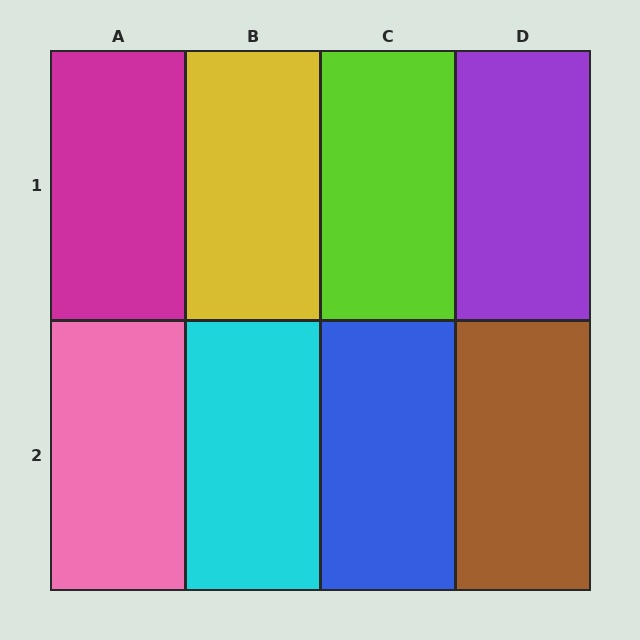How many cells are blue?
1 cell is blue.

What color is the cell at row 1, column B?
Yellow.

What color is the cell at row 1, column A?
Magenta.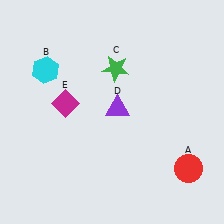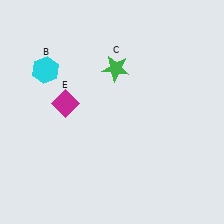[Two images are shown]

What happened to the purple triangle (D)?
The purple triangle (D) was removed in Image 2. It was in the top-right area of Image 1.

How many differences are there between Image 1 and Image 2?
There are 2 differences between the two images.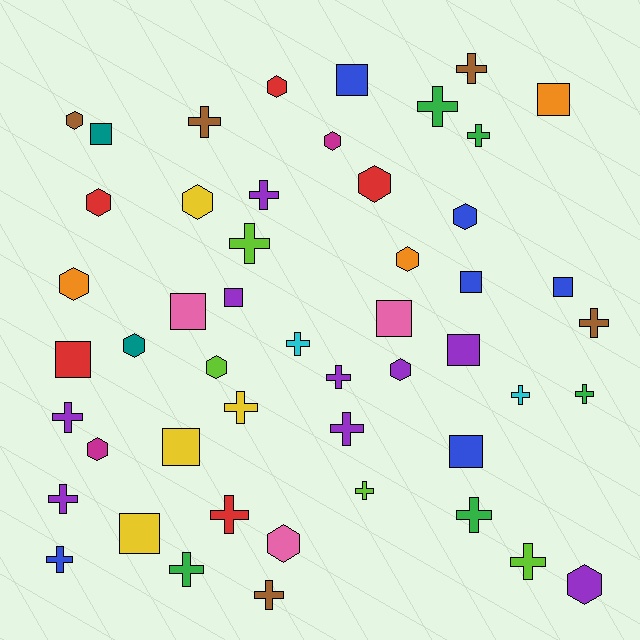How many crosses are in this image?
There are 22 crosses.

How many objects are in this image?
There are 50 objects.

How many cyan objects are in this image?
There are 2 cyan objects.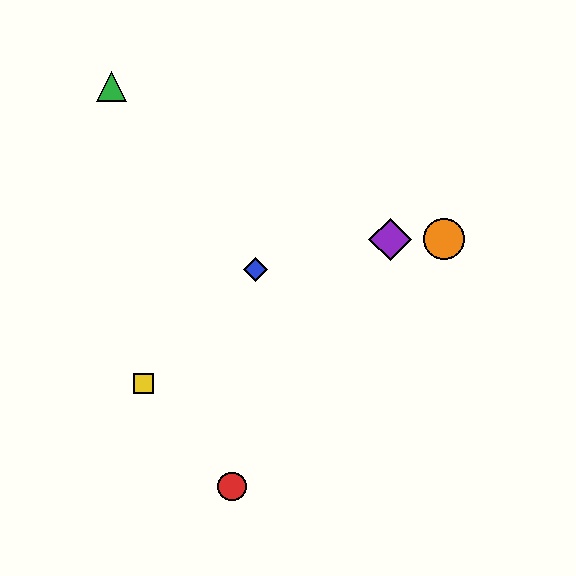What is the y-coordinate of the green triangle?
The green triangle is at y≈86.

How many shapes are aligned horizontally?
2 shapes (the purple diamond, the orange circle) are aligned horizontally.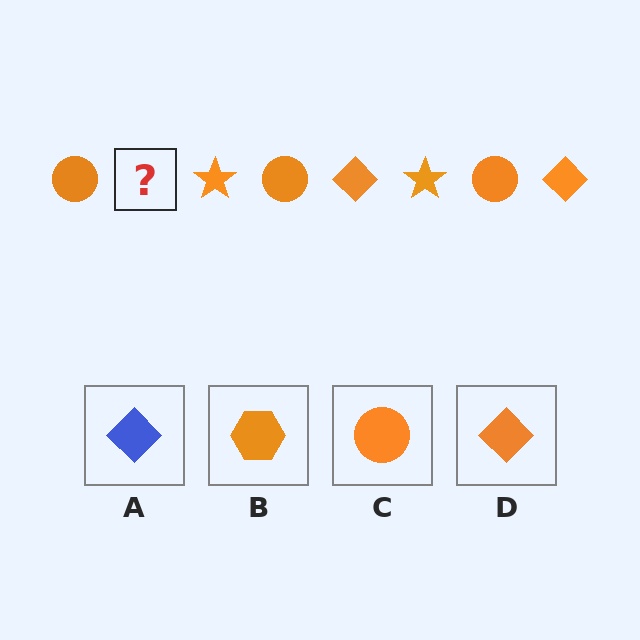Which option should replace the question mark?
Option D.